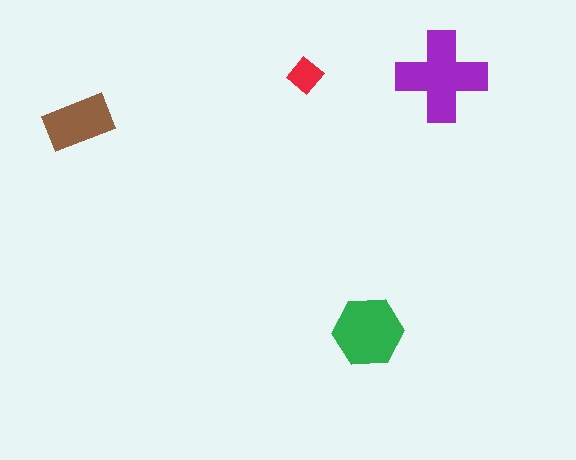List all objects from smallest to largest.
The red diamond, the brown rectangle, the green hexagon, the purple cross.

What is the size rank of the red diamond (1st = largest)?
4th.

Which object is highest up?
The red diamond is topmost.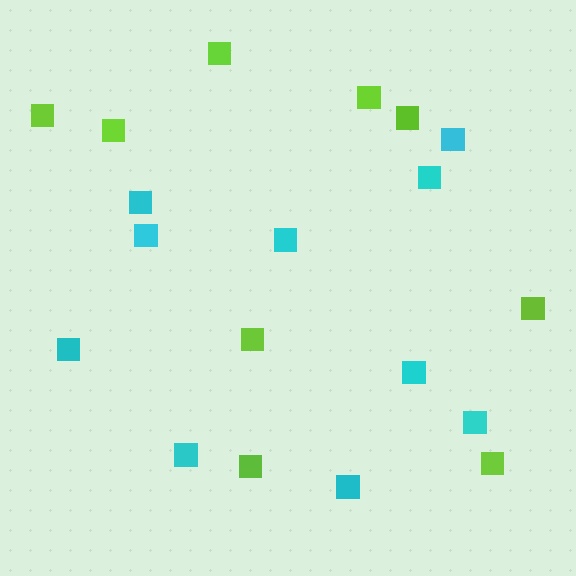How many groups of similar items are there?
There are 2 groups: one group of lime squares (9) and one group of cyan squares (10).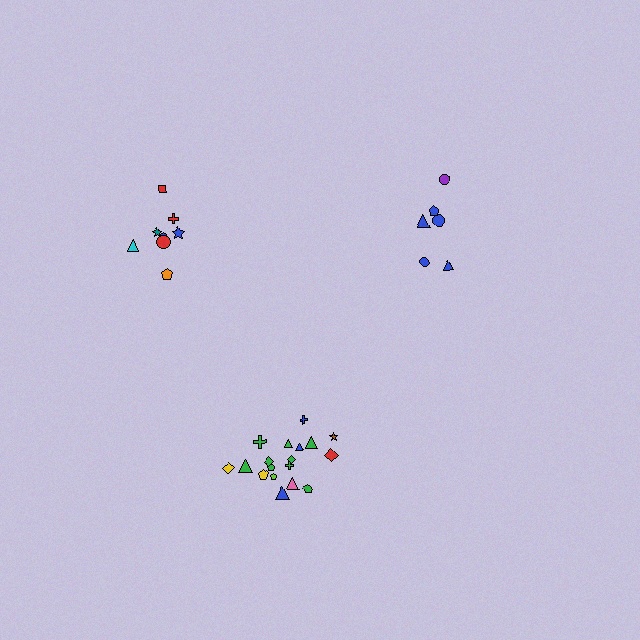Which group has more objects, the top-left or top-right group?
The top-left group.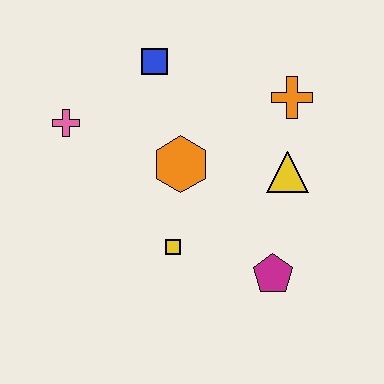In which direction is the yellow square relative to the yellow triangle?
The yellow square is to the left of the yellow triangle.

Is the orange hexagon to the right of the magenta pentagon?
No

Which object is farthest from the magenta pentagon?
The pink cross is farthest from the magenta pentagon.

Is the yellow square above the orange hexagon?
No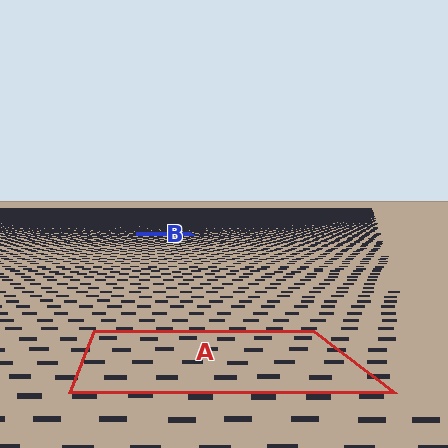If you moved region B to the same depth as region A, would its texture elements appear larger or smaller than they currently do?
They would appear larger. At a closer depth, the same texture elements are projected at a bigger on-screen size.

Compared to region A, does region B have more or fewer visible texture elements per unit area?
Region B has more texture elements per unit area — they are packed more densely because it is farther away.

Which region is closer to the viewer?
Region A is closer. The texture elements there are larger and more spread out.